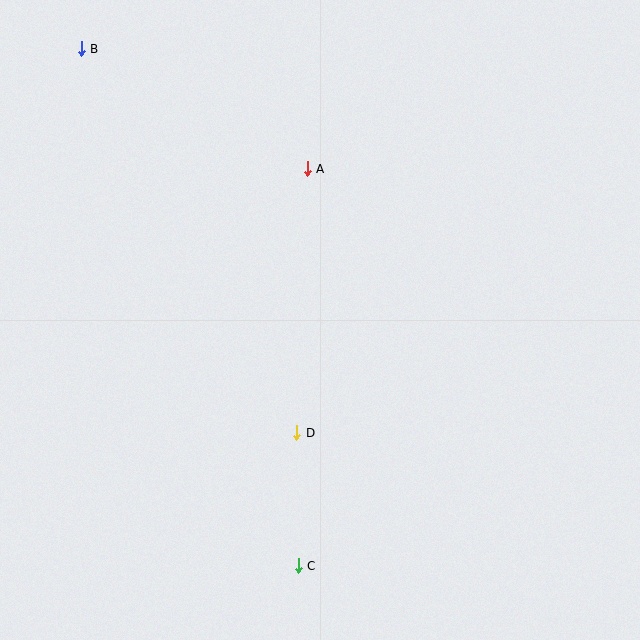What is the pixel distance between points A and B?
The distance between A and B is 256 pixels.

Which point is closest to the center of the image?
Point D at (297, 433) is closest to the center.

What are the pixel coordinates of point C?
Point C is at (298, 566).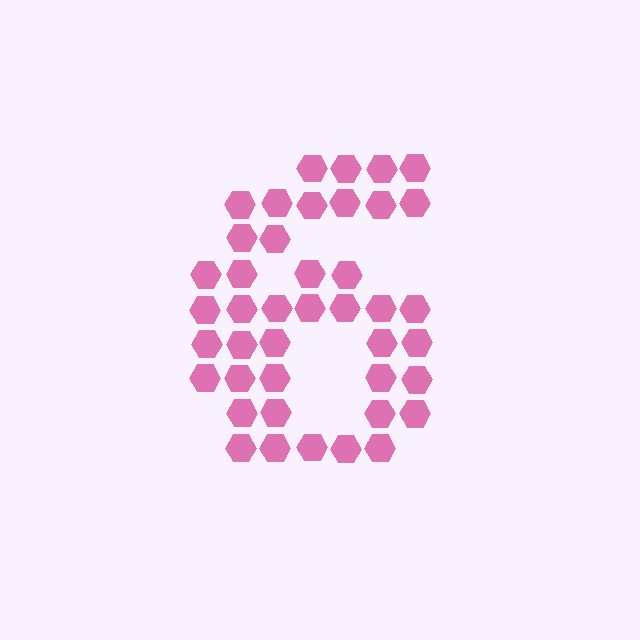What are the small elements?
The small elements are hexagons.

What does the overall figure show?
The overall figure shows the digit 6.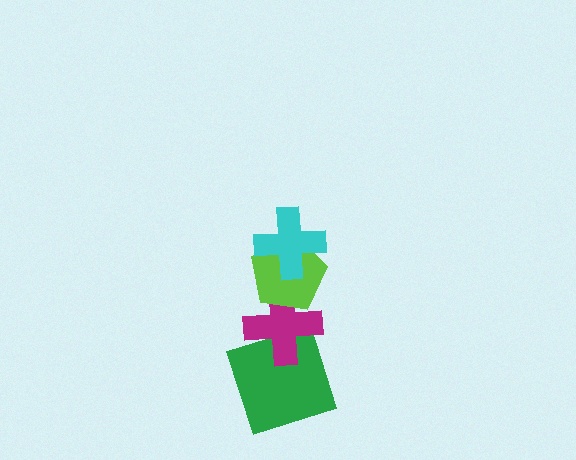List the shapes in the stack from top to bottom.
From top to bottom: the cyan cross, the lime pentagon, the magenta cross, the green square.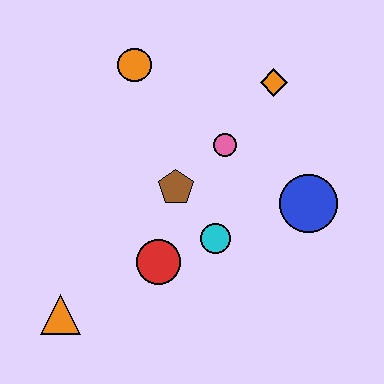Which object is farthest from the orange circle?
The orange triangle is farthest from the orange circle.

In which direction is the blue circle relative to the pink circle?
The blue circle is to the right of the pink circle.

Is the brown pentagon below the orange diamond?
Yes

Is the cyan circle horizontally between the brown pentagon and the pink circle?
Yes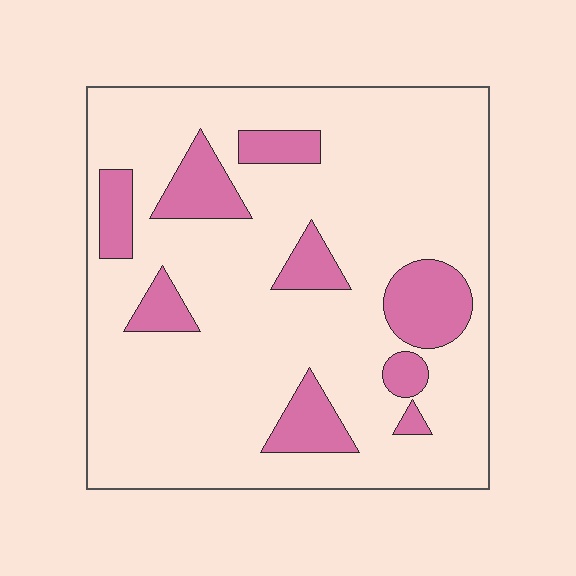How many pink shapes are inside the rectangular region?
9.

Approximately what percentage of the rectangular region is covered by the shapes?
Approximately 20%.